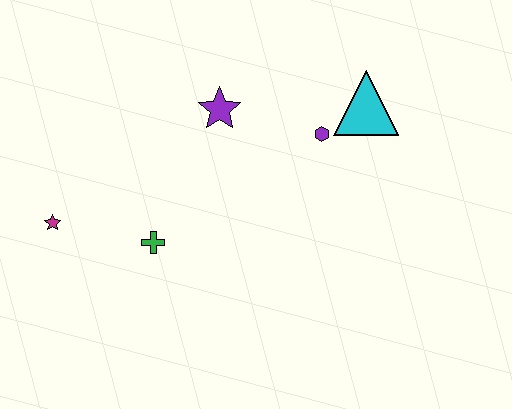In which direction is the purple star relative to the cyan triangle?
The purple star is to the left of the cyan triangle.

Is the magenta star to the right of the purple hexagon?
No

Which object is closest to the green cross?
The magenta star is closest to the green cross.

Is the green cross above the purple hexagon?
No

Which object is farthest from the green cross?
The cyan triangle is farthest from the green cross.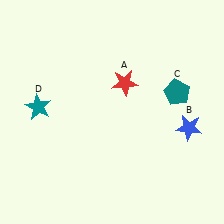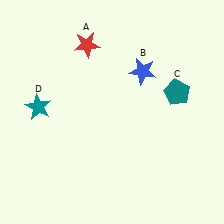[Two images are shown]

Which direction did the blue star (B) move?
The blue star (B) moved up.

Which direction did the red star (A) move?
The red star (A) moved up.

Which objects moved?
The objects that moved are: the red star (A), the blue star (B).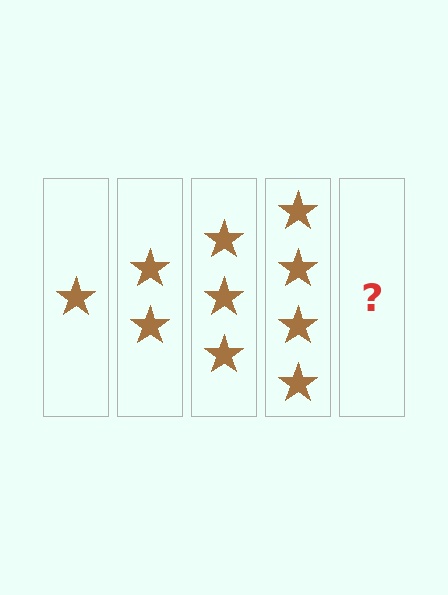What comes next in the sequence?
The next element should be 5 stars.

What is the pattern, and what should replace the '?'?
The pattern is that each step adds one more star. The '?' should be 5 stars.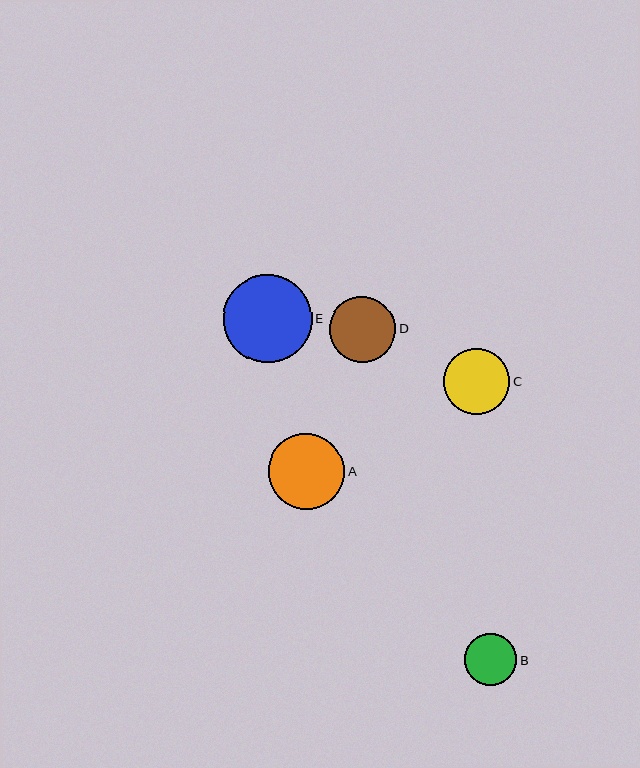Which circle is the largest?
Circle E is the largest with a size of approximately 89 pixels.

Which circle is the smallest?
Circle B is the smallest with a size of approximately 52 pixels.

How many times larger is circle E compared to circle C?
Circle E is approximately 1.3 times the size of circle C.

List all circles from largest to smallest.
From largest to smallest: E, A, C, D, B.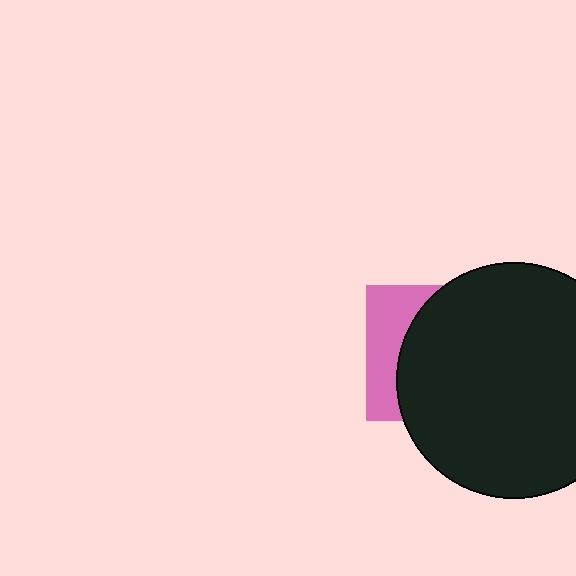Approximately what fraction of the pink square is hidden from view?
Roughly 70% of the pink square is hidden behind the black circle.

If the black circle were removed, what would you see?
You would see the complete pink square.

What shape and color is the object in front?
The object in front is a black circle.